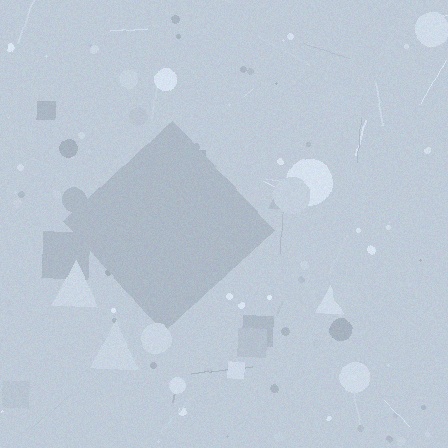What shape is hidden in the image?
A diamond is hidden in the image.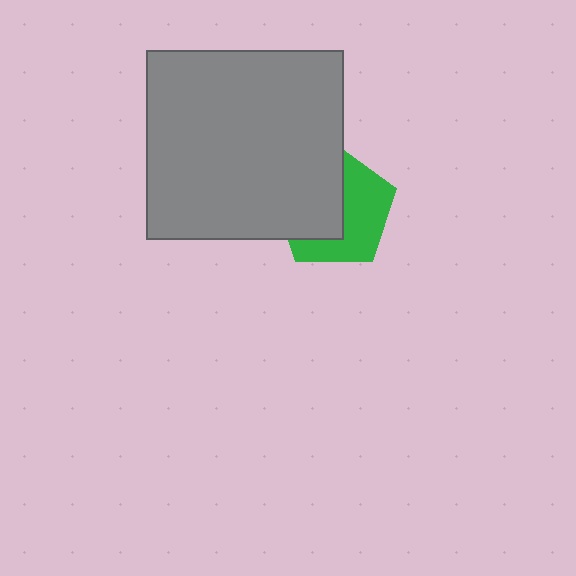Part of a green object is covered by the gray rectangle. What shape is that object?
It is a pentagon.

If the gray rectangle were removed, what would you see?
You would see the complete green pentagon.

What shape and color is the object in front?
The object in front is a gray rectangle.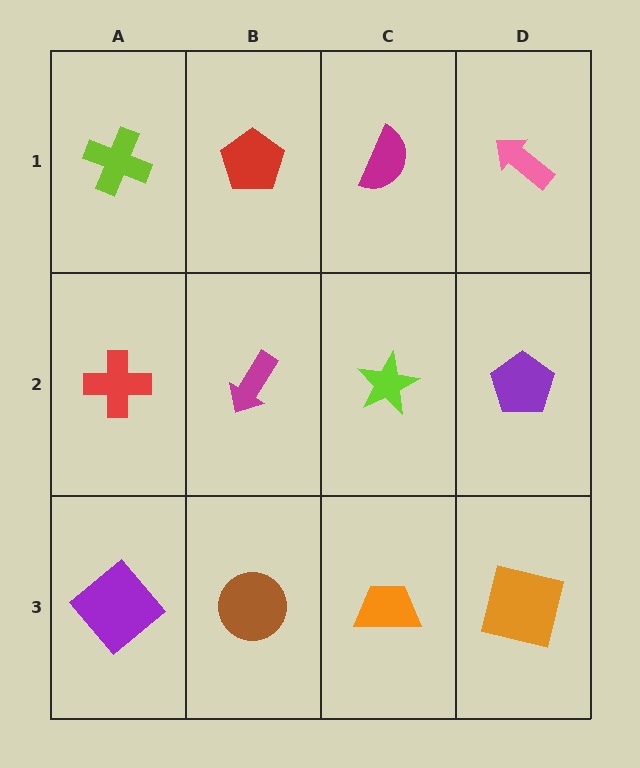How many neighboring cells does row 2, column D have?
3.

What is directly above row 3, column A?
A red cross.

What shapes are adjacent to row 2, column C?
A magenta semicircle (row 1, column C), an orange trapezoid (row 3, column C), a magenta arrow (row 2, column B), a purple pentagon (row 2, column D).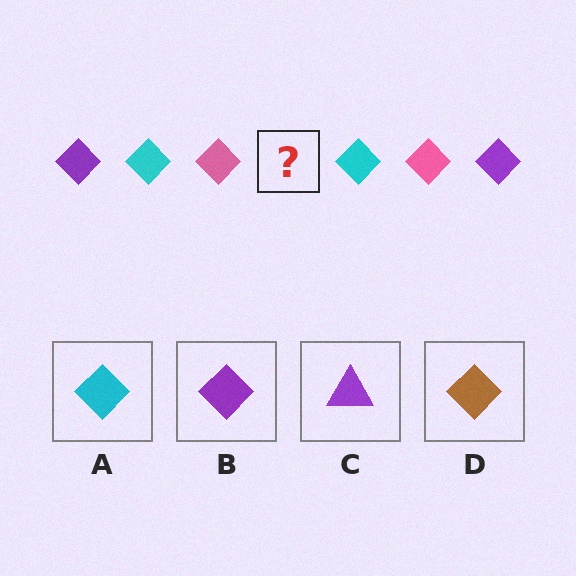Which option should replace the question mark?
Option B.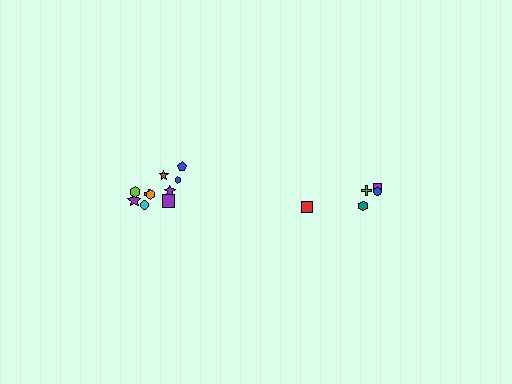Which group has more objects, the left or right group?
The left group.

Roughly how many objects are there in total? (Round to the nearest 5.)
Roughly 15 objects in total.